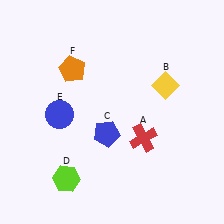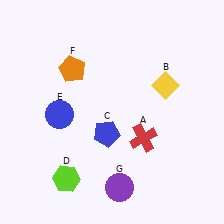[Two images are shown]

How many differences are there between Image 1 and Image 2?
There is 1 difference between the two images.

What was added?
A purple circle (G) was added in Image 2.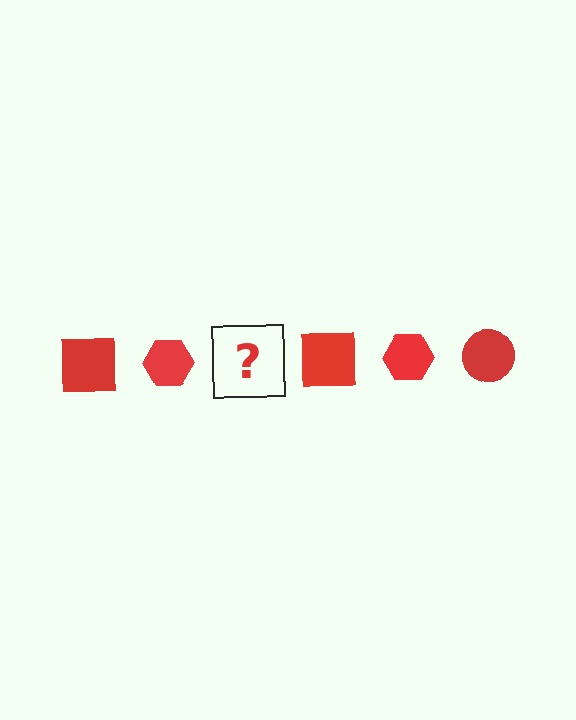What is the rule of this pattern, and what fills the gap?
The rule is that the pattern cycles through square, hexagon, circle shapes in red. The gap should be filled with a red circle.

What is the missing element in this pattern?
The missing element is a red circle.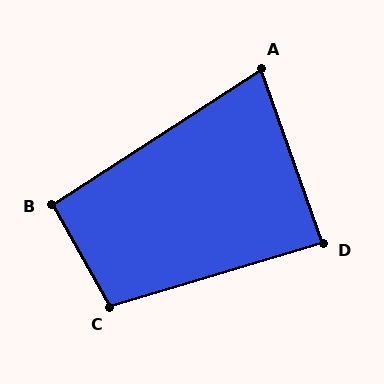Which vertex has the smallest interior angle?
A, at approximately 77 degrees.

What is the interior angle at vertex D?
Approximately 87 degrees (approximately right).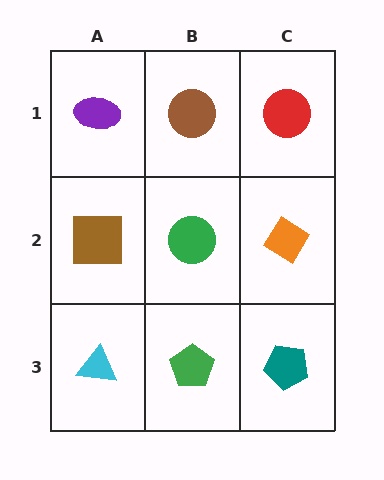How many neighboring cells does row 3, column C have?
2.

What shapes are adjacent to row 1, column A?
A brown square (row 2, column A), a brown circle (row 1, column B).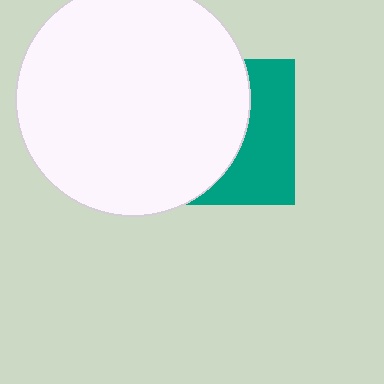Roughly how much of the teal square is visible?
A small part of it is visible (roughly 40%).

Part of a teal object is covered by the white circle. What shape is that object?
It is a square.